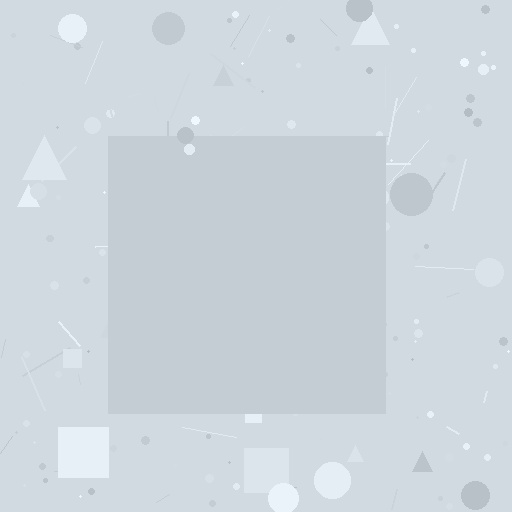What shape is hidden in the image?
A square is hidden in the image.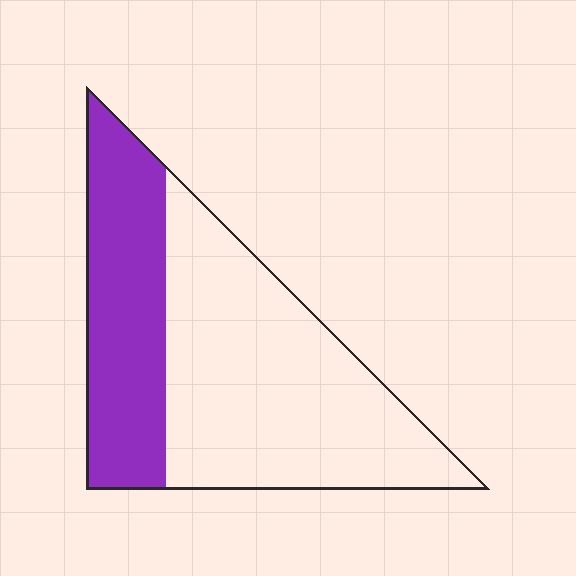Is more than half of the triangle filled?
No.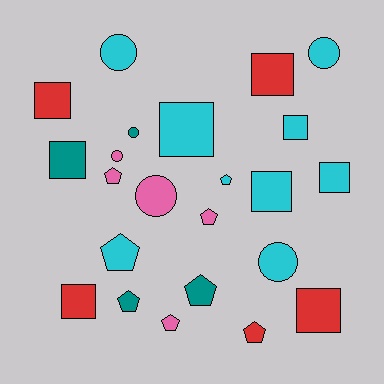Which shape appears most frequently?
Square, with 9 objects.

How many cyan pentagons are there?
There are 2 cyan pentagons.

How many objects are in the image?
There are 23 objects.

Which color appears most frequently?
Cyan, with 9 objects.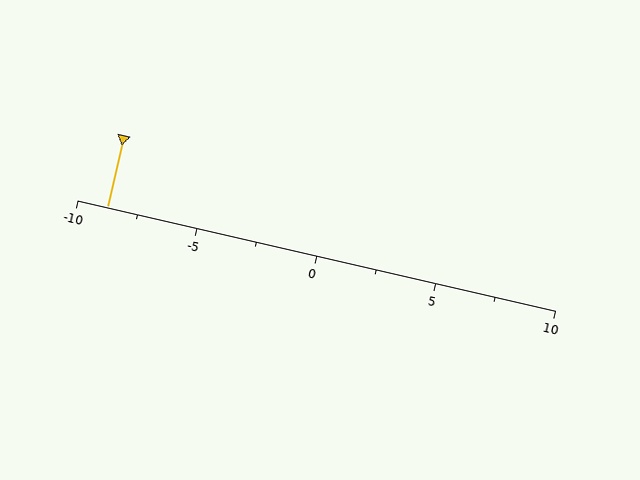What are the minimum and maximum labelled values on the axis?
The axis runs from -10 to 10.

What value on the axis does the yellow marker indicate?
The marker indicates approximately -8.8.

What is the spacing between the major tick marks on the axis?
The major ticks are spaced 5 apart.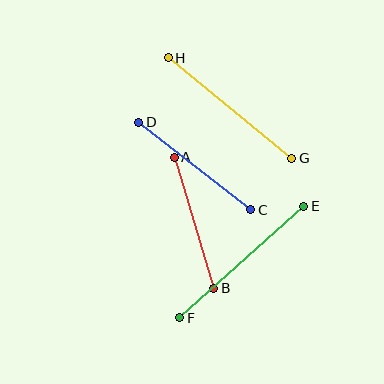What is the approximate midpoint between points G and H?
The midpoint is at approximately (230, 108) pixels.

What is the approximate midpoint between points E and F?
The midpoint is at approximately (242, 262) pixels.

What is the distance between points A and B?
The distance is approximately 137 pixels.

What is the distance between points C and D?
The distance is approximately 142 pixels.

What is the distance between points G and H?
The distance is approximately 159 pixels.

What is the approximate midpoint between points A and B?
The midpoint is at approximately (194, 223) pixels.